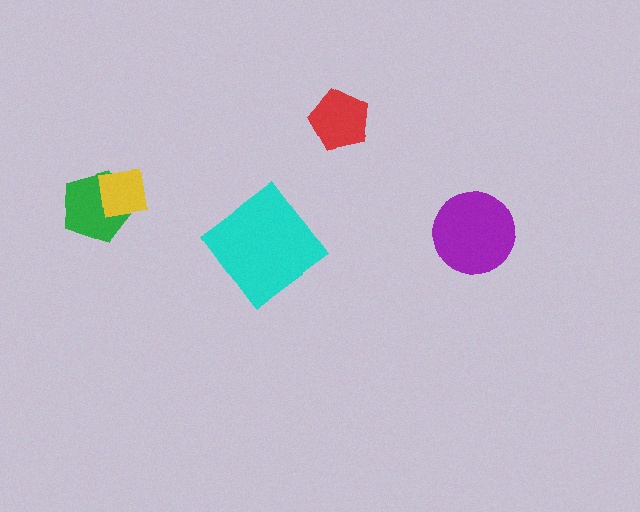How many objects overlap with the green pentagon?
1 object overlaps with the green pentagon.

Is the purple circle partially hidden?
No, no other shape covers it.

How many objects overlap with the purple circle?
0 objects overlap with the purple circle.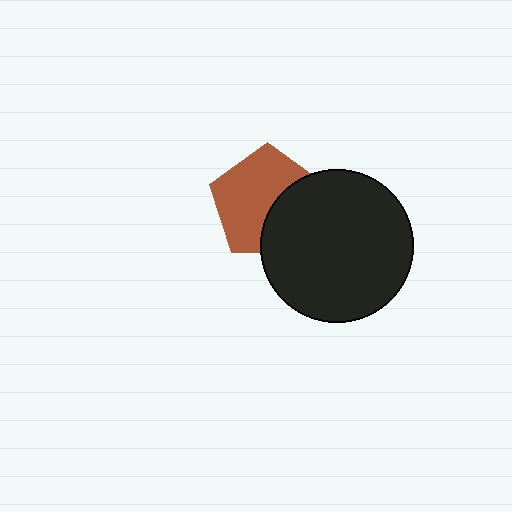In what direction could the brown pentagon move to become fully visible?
The brown pentagon could move left. That would shift it out from behind the black circle entirely.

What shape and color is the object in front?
The object in front is a black circle.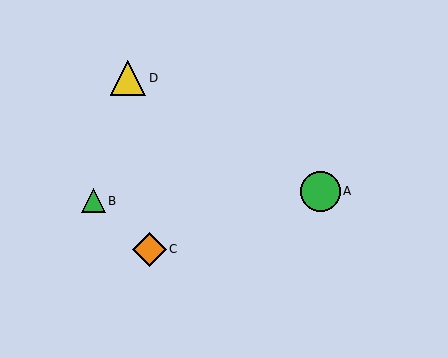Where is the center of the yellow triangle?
The center of the yellow triangle is at (128, 78).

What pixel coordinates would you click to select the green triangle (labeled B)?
Click at (93, 201) to select the green triangle B.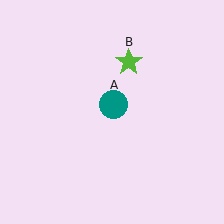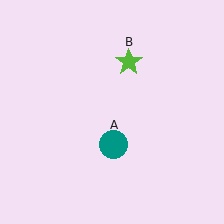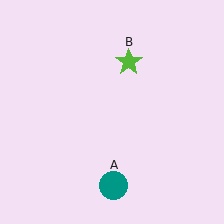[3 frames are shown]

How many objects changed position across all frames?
1 object changed position: teal circle (object A).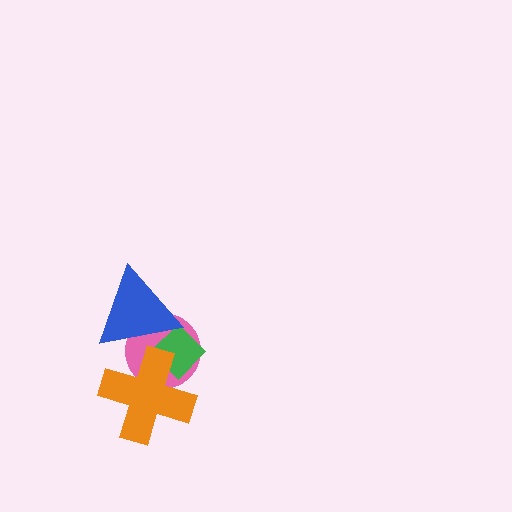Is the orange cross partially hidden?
No, no other shape covers it.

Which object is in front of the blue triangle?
The orange cross is in front of the blue triangle.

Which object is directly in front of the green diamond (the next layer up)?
The blue triangle is directly in front of the green diamond.